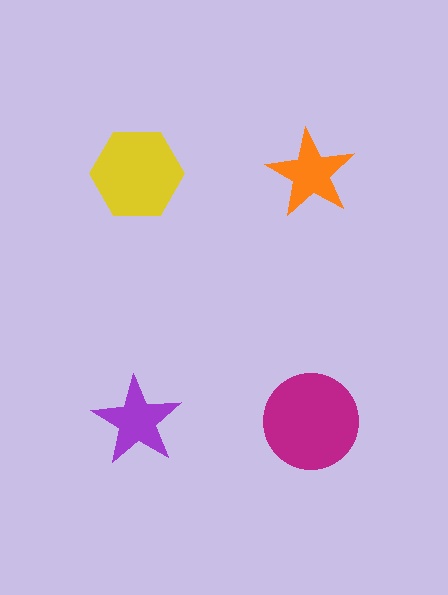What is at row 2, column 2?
A magenta circle.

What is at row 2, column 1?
A purple star.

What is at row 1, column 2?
An orange star.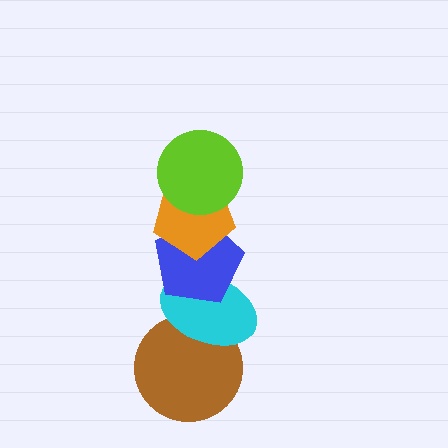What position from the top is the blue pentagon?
The blue pentagon is 3rd from the top.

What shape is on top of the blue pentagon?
The orange pentagon is on top of the blue pentagon.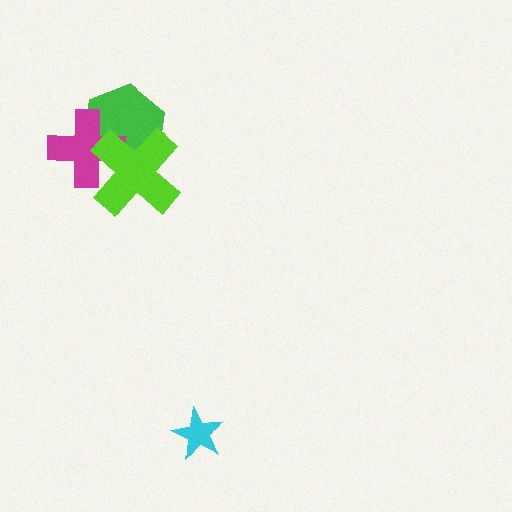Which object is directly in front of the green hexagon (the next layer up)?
The magenta cross is directly in front of the green hexagon.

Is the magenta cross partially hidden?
Yes, it is partially covered by another shape.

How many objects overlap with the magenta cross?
2 objects overlap with the magenta cross.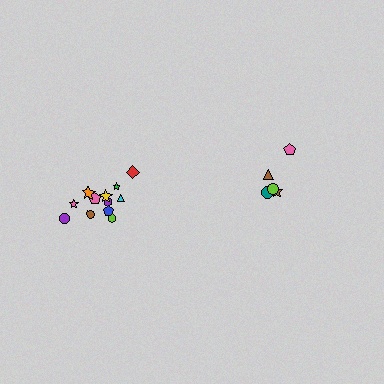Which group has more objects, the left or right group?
The left group.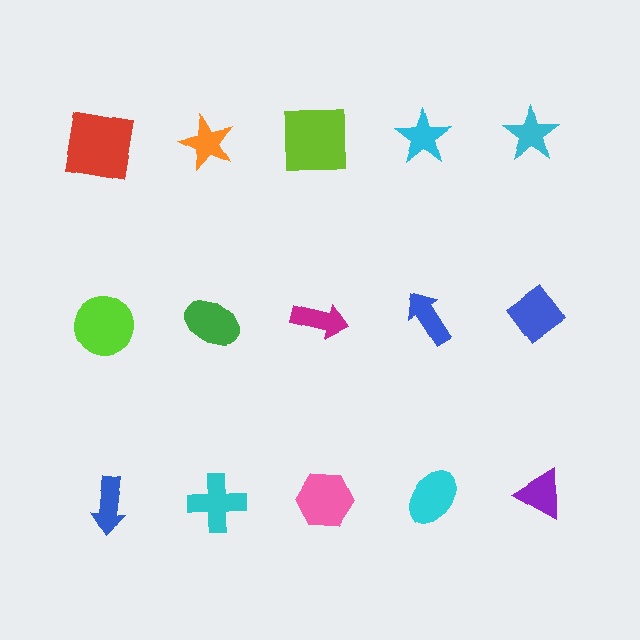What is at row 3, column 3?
A pink hexagon.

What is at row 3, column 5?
A purple triangle.